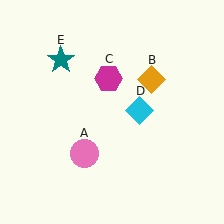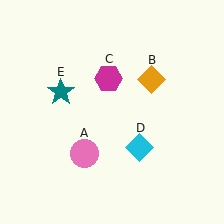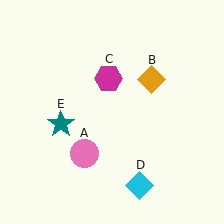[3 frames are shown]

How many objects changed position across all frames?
2 objects changed position: cyan diamond (object D), teal star (object E).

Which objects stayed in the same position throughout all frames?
Pink circle (object A) and orange diamond (object B) and magenta hexagon (object C) remained stationary.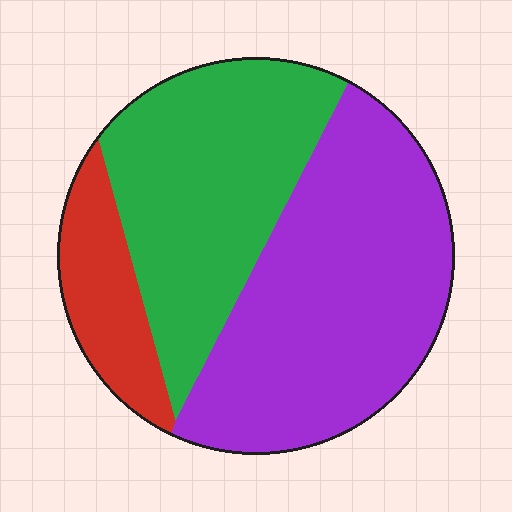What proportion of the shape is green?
Green covers around 35% of the shape.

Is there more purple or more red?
Purple.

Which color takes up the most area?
Purple, at roughly 50%.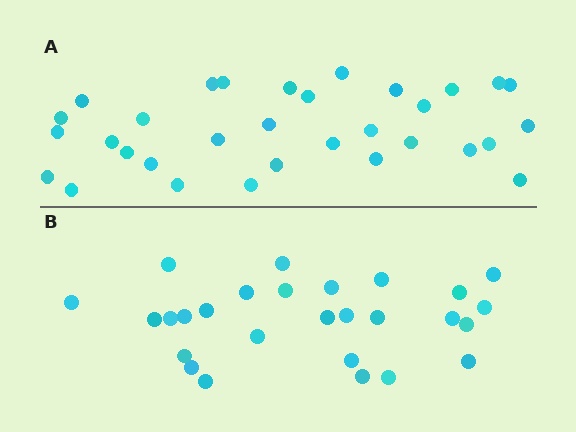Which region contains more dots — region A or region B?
Region A (the top region) has more dots.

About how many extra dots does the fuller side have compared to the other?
Region A has about 5 more dots than region B.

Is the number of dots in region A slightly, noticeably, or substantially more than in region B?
Region A has only slightly more — the two regions are fairly close. The ratio is roughly 1.2 to 1.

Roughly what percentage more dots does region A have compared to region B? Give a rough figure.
About 20% more.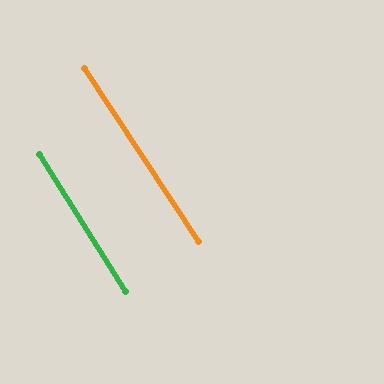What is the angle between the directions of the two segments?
Approximately 1 degree.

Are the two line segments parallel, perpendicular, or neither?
Parallel — their directions differ by only 1.2°.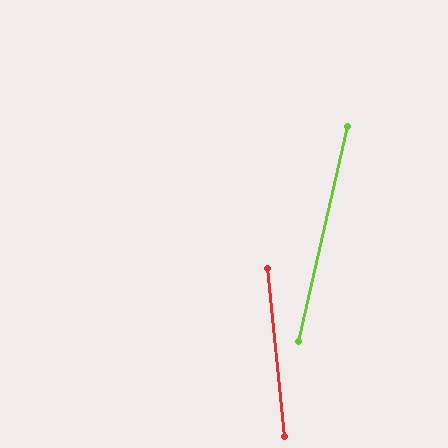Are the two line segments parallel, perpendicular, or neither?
Neither parallel nor perpendicular — they differ by about 18°.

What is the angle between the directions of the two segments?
Approximately 18 degrees.